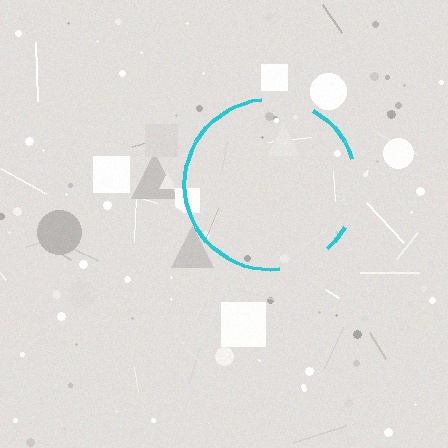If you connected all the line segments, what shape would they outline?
They would outline a circle.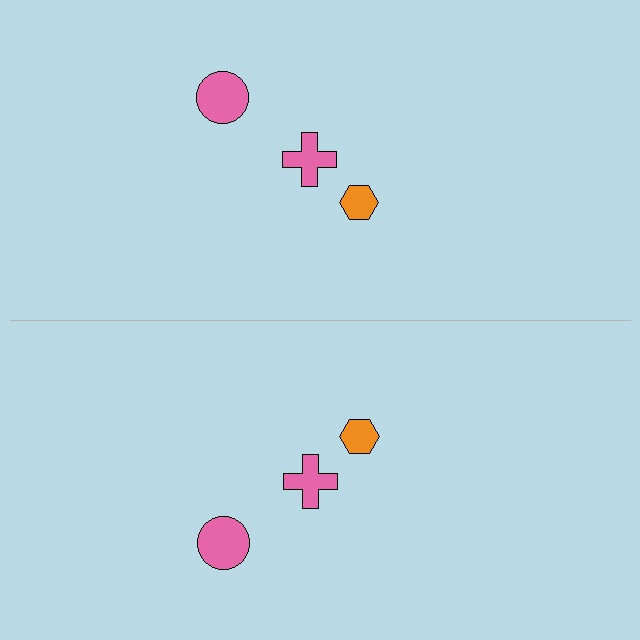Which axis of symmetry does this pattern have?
The pattern has a horizontal axis of symmetry running through the center of the image.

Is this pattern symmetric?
Yes, this pattern has bilateral (reflection) symmetry.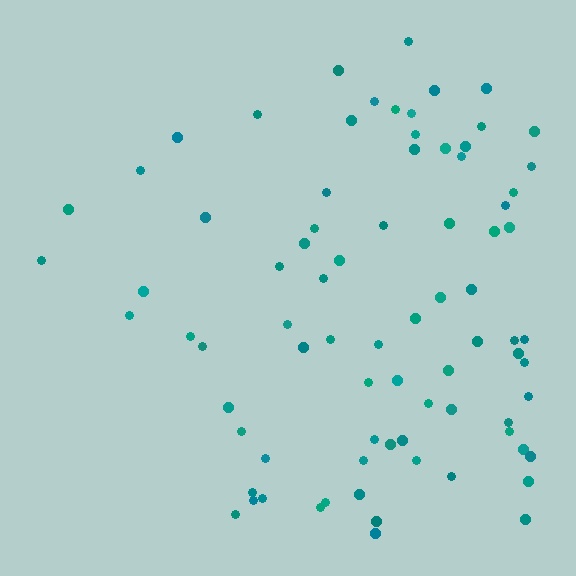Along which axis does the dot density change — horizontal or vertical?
Horizontal.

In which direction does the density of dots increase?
From left to right, with the right side densest.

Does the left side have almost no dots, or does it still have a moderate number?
Still a moderate number, just noticeably fewer than the right.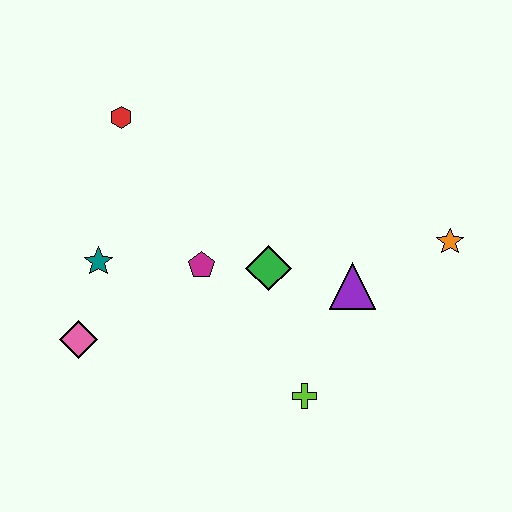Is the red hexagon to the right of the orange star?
No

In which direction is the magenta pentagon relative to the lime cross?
The magenta pentagon is above the lime cross.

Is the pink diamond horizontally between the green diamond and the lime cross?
No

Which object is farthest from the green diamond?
The red hexagon is farthest from the green diamond.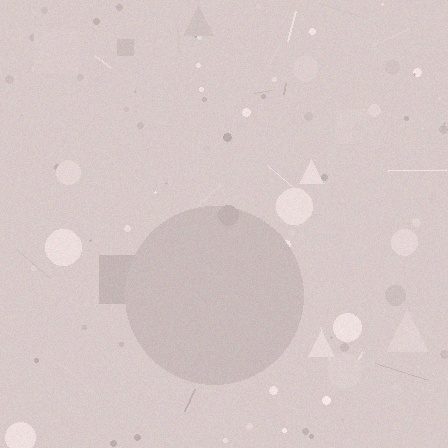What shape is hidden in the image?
A circle is hidden in the image.